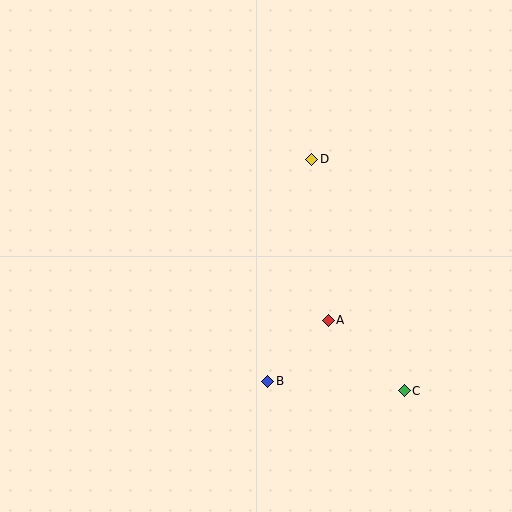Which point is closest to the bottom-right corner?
Point C is closest to the bottom-right corner.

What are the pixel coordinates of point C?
Point C is at (404, 391).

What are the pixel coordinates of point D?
Point D is at (312, 159).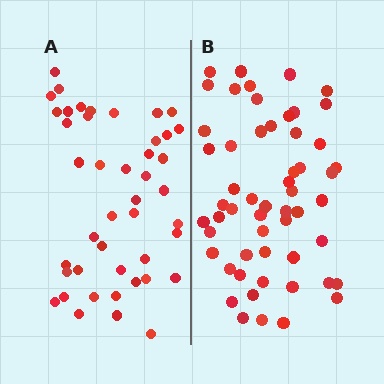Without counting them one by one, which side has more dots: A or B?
Region B (the right region) has more dots.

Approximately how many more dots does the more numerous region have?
Region B has roughly 12 or so more dots than region A.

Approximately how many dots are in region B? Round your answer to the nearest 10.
About 60 dots. (The exact count is 55, which rounds to 60.)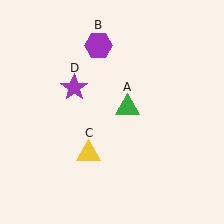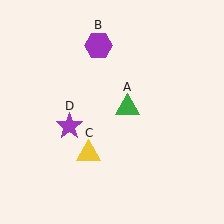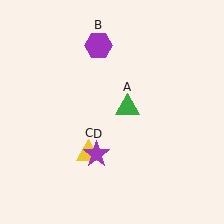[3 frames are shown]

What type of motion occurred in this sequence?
The purple star (object D) rotated counterclockwise around the center of the scene.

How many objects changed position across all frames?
1 object changed position: purple star (object D).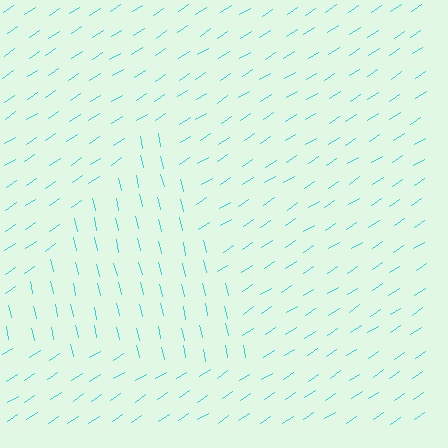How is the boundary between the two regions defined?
The boundary is defined purely by a change in line orientation (approximately 69 degrees difference). All lines are the same color and thickness.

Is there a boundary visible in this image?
Yes, there is a texture boundary formed by a change in line orientation.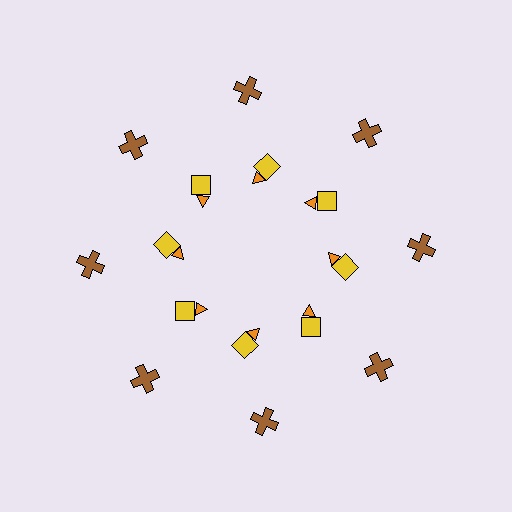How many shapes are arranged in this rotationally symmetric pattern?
There are 24 shapes, arranged in 8 groups of 3.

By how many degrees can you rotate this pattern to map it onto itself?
The pattern maps onto itself every 45 degrees of rotation.